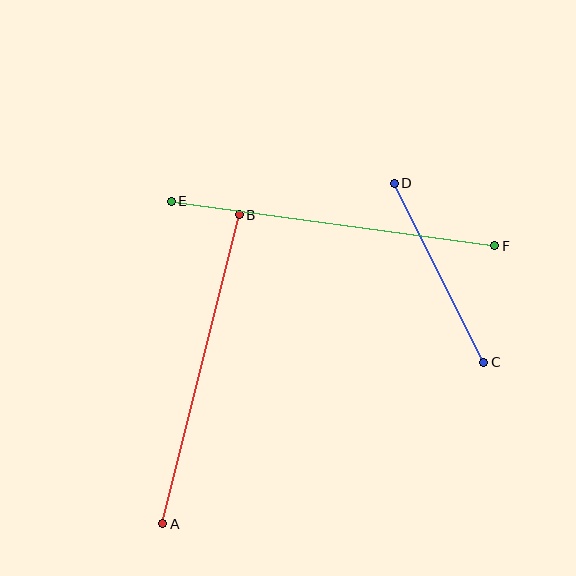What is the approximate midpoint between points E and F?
The midpoint is at approximately (333, 223) pixels.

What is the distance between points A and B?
The distance is approximately 318 pixels.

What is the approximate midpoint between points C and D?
The midpoint is at approximately (439, 273) pixels.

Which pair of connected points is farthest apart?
Points E and F are farthest apart.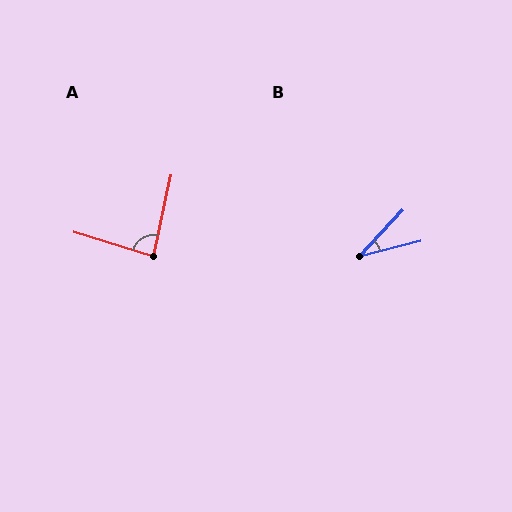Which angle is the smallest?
B, at approximately 32 degrees.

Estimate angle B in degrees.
Approximately 32 degrees.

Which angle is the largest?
A, at approximately 85 degrees.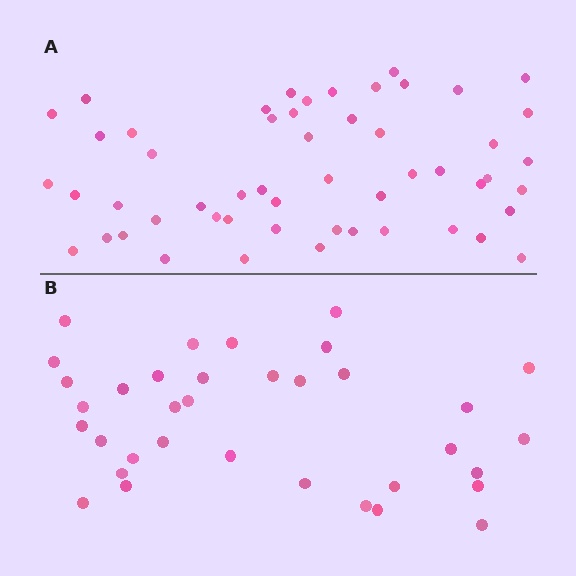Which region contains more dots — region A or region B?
Region A (the top region) has more dots.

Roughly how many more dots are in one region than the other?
Region A has approximately 20 more dots than region B.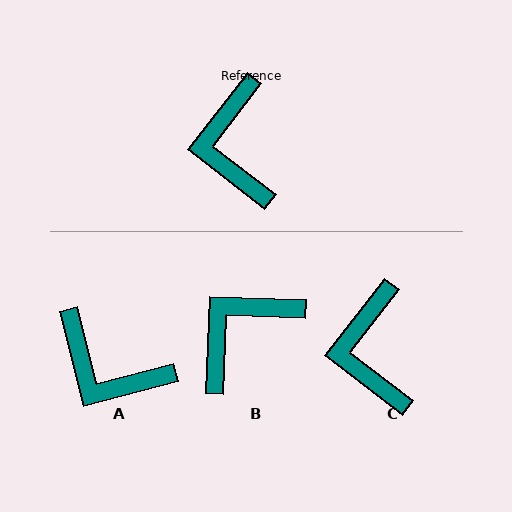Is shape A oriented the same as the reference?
No, it is off by about 52 degrees.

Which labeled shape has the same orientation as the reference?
C.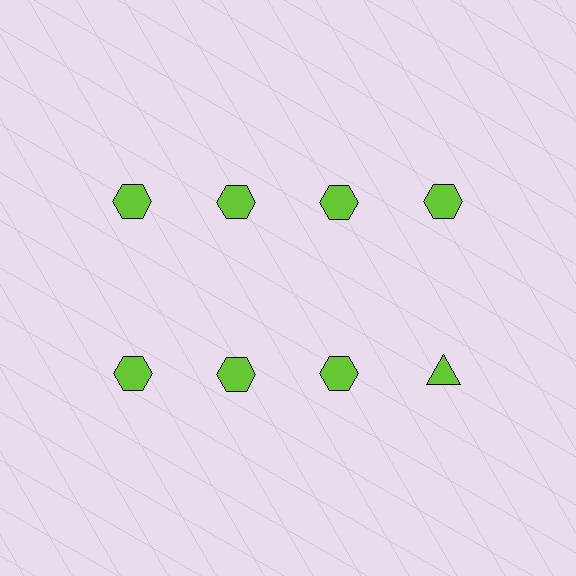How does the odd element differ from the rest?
It has a different shape: triangle instead of hexagon.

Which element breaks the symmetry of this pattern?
The lime triangle in the second row, second from right column breaks the symmetry. All other shapes are lime hexagons.